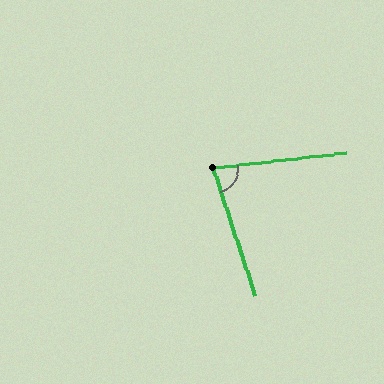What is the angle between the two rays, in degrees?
Approximately 79 degrees.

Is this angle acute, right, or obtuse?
It is acute.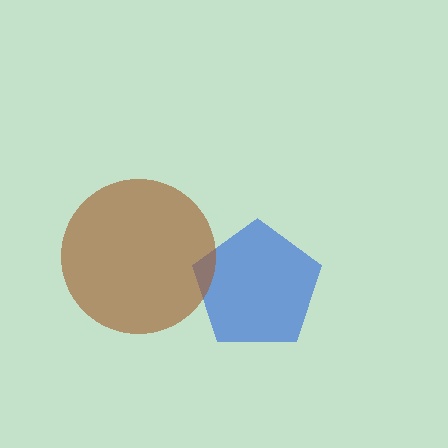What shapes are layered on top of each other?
The layered shapes are: a blue pentagon, a brown circle.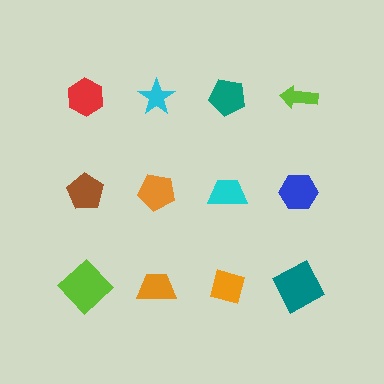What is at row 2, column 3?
A cyan trapezoid.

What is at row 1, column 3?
A teal pentagon.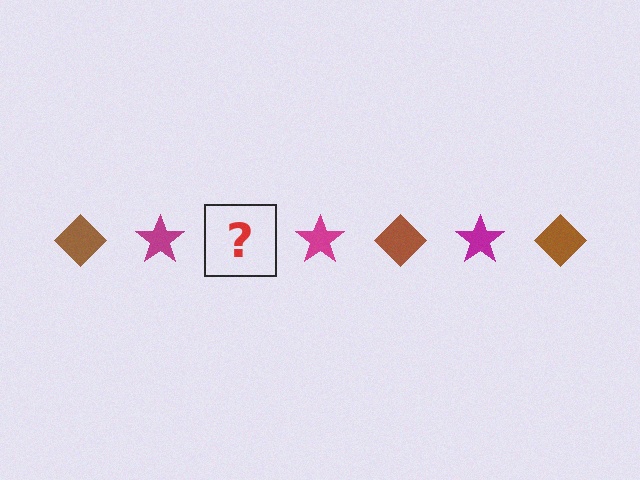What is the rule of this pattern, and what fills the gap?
The rule is that the pattern alternates between brown diamond and magenta star. The gap should be filled with a brown diamond.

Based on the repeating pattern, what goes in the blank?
The blank should be a brown diamond.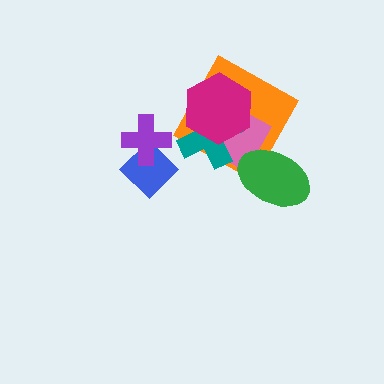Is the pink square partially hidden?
Yes, it is partially covered by another shape.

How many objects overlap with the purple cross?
1 object overlaps with the purple cross.